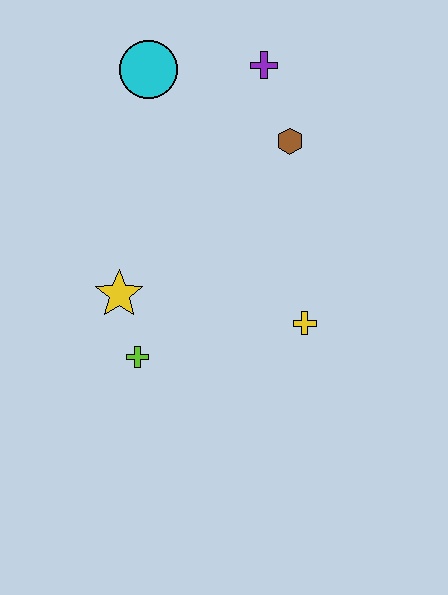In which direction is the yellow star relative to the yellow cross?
The yellow star is to the left of the yellow cross.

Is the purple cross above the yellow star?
Yes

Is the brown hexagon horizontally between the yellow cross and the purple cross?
Yes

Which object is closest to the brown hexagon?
The purple cross is closest to the brown hexagon.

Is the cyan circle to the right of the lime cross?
Yes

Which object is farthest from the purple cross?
The lime cross is farthest from the purple cross.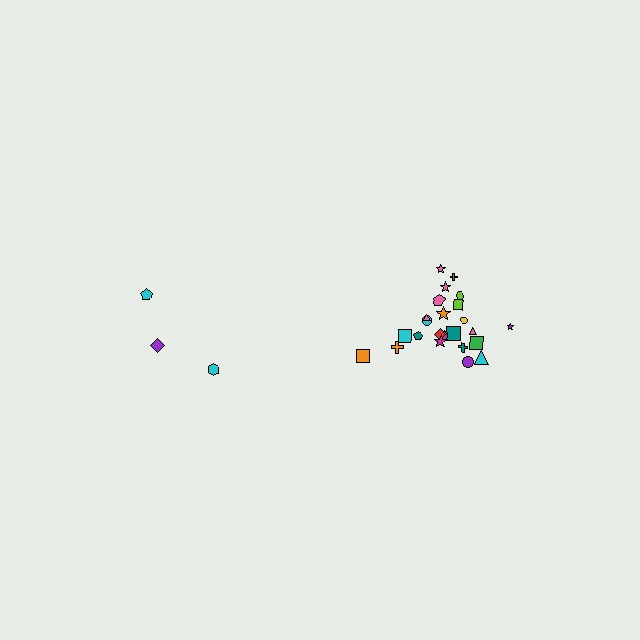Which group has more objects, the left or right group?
The right group.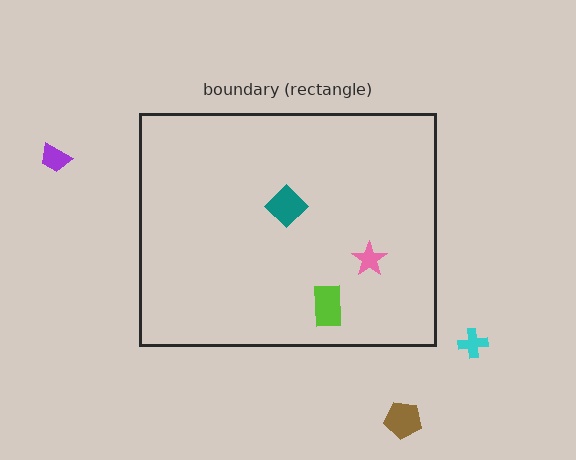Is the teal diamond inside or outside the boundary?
Inside.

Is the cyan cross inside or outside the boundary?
Outside.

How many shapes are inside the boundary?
3 inside, 3 outside.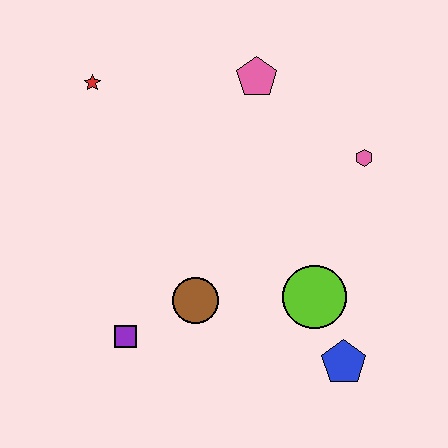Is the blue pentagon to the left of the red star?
No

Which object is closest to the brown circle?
The purple square is closest to the brown circle.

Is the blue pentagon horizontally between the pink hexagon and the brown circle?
Yes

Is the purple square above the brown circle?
No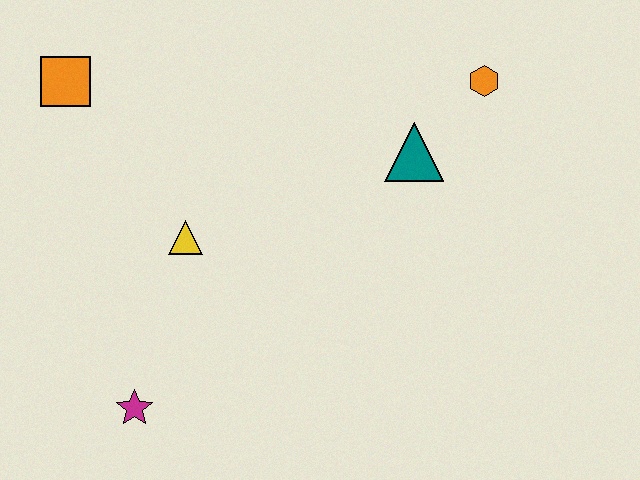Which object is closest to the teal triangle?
The orange hexagon is closest to the teal triangle.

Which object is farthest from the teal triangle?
The magenta star is farthest from the teal triangle.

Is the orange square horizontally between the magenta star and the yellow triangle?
No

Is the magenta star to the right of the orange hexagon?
No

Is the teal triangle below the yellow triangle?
No